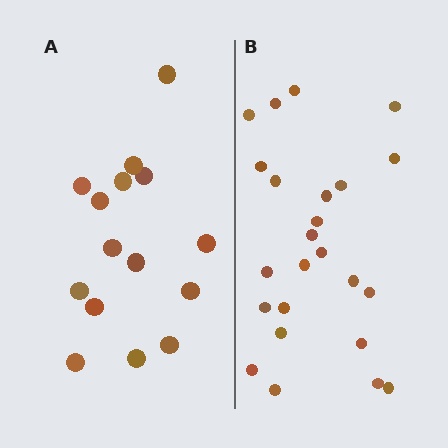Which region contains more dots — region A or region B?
Region B (the right region) has more dots.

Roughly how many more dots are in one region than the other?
Region B has roughly 8 or so more dots than region A.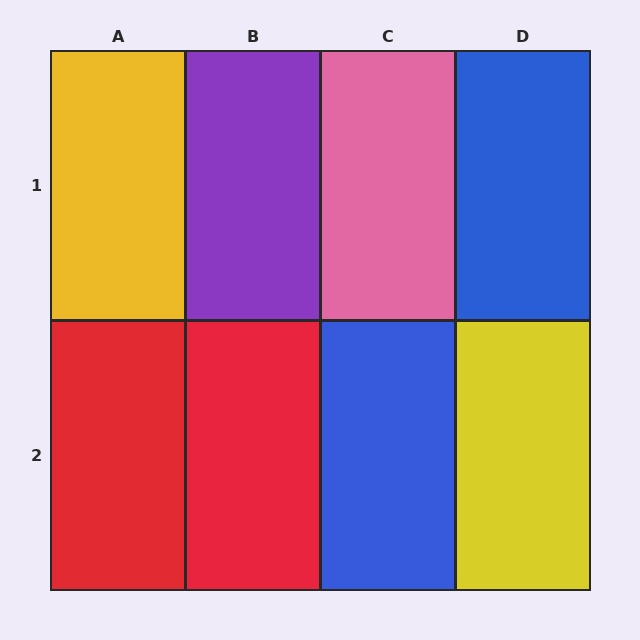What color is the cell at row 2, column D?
Yellow.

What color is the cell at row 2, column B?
Red.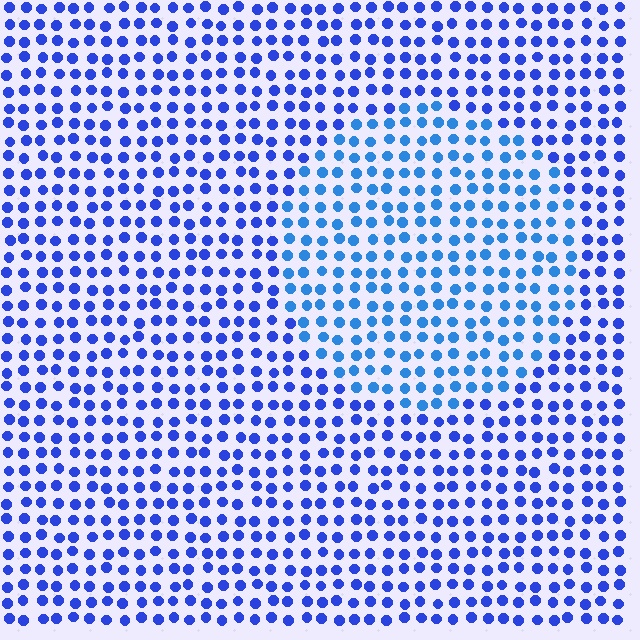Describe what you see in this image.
The image is filled with small blue elements in a uniform arrangement. A circle-shaped region is visible where the elements are tinted to a slightly different hue, forming a subtle color boundary.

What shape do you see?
I see a circle.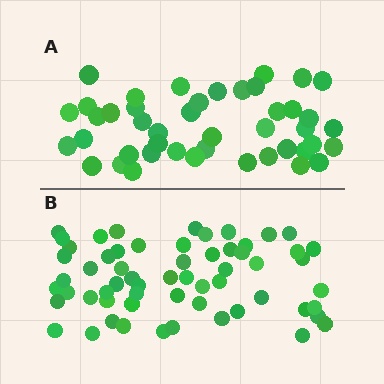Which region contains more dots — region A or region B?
Region B (the bottom region) has more dots.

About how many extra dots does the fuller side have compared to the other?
Region B has approximately 15 more dots than region A.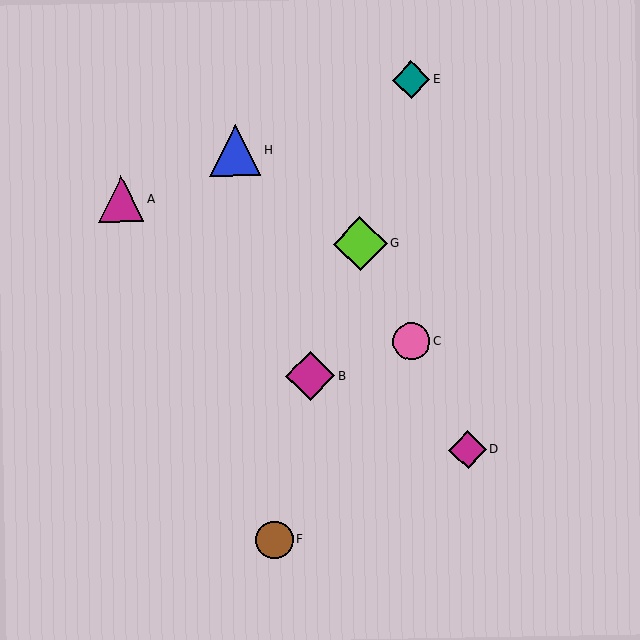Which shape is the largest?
The lime diamond (labeled G) is the largest.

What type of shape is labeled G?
Shape G is a lime diamond.